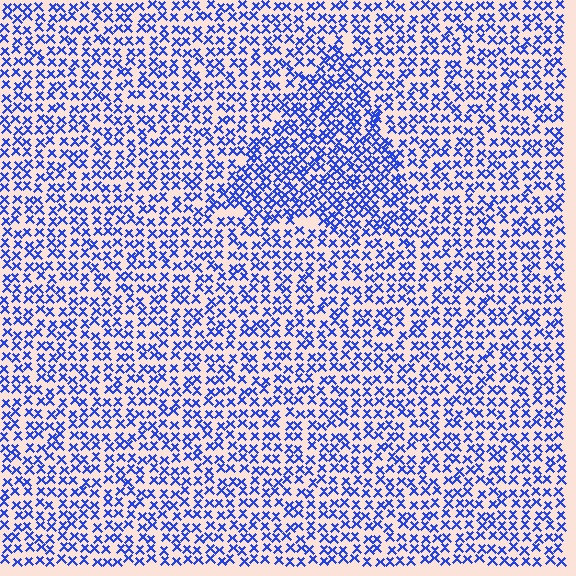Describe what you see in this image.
The image contains small blue elements arranged at two different densities. A triangle-shaped region is visible where the elements are more densely packed than the surrounding area.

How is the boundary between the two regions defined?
The boundary is defined by a change in element density (approximately 1.6x ratio). All elements are the same color, size, and shape.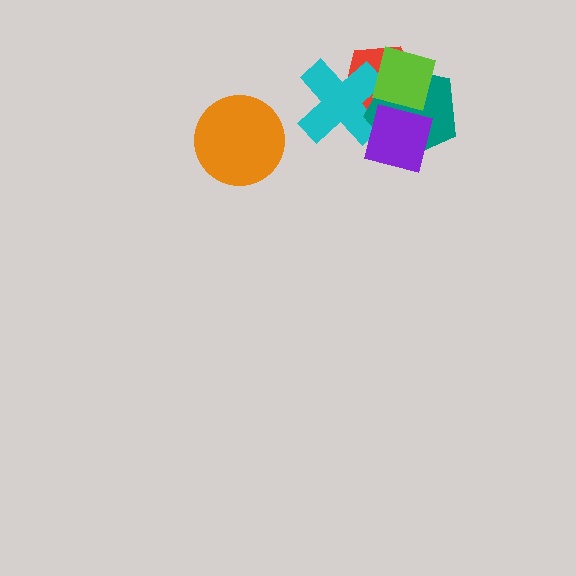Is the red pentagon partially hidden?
Yes, it is partially covered by another shape.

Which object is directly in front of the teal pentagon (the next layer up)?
The purple square is directly in front of the teal pentagon.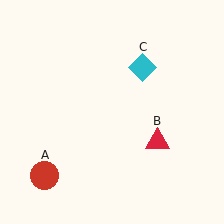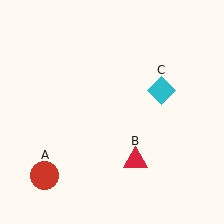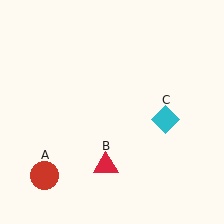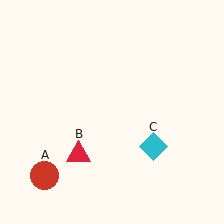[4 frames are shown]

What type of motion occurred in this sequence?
The red triangle (object B), cyan diamond (object C) rotated clockwise around the center of the scene.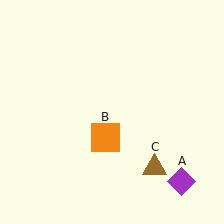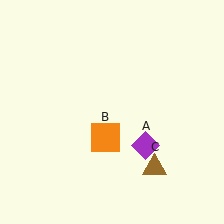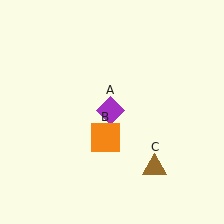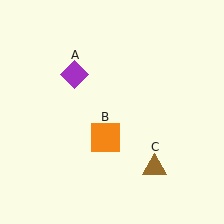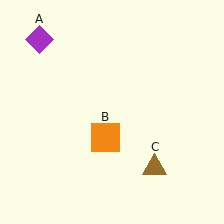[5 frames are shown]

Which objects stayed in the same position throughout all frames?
Orange square (object B) and brown triangle (object C) remained stationary.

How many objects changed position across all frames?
1 object changed position: purple diamond (object A).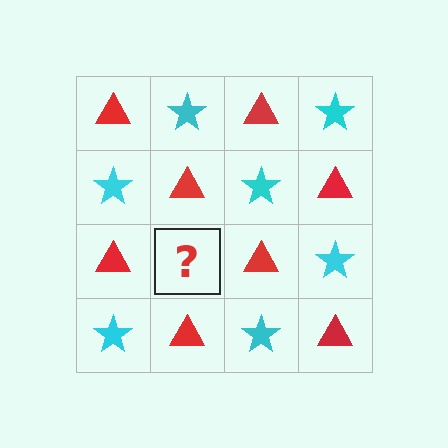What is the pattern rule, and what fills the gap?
The rule is that it alternates red triangle and cyan star in a checkerboard pattern. The gap should be filled with a cyan star.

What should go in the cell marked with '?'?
The missing cell should contain a cyan star.